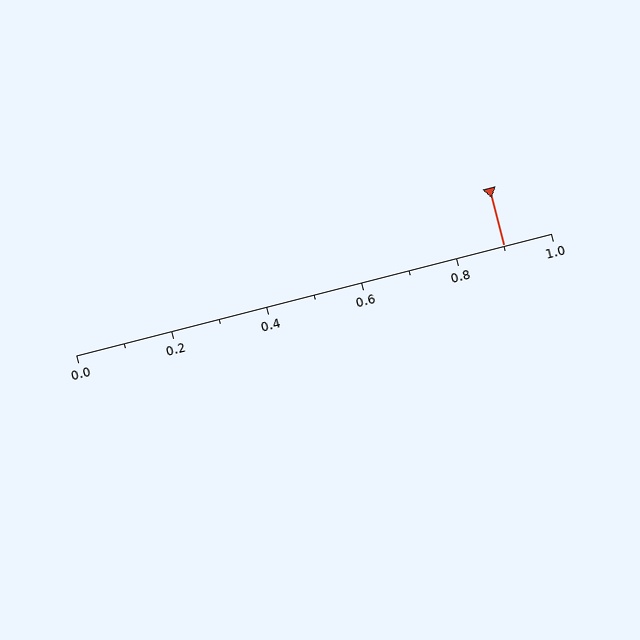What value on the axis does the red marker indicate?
The marker indicates approximately 0.9.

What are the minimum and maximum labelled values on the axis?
The axis runs from 0.0 to 1.0.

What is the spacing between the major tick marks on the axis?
The major ticks are spaced 0.2 apart.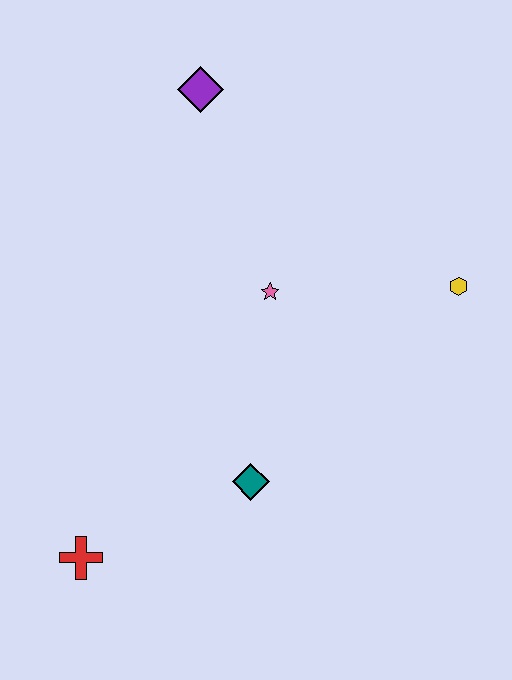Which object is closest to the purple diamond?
The pink star is closest to the purple diamond.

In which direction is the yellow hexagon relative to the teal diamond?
The yellow hexagon is to the right of the teal diamond.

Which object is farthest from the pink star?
The red cross is farthest from the pink star.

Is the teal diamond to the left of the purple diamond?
No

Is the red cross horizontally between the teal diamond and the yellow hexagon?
No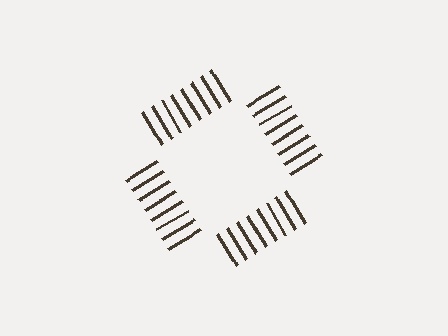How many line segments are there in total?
32 — 8 along each of the 4 edges.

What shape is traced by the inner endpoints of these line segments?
An illusory square — the line segments terminate on its edges but no continuous stroke is drawn.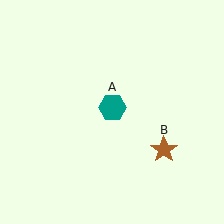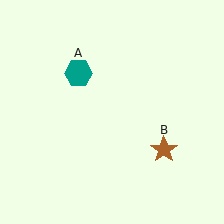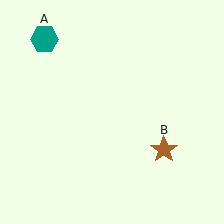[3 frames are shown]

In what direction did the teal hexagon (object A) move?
The teal hexagon (object A) moved up and to the left.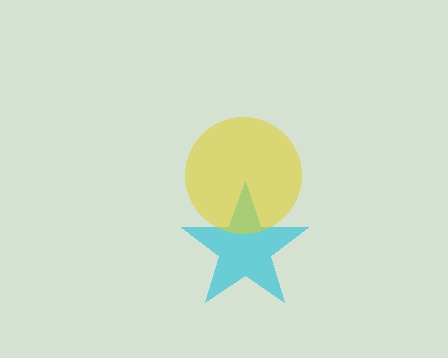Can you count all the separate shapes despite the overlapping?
Yes, there are 2 separate shapes.